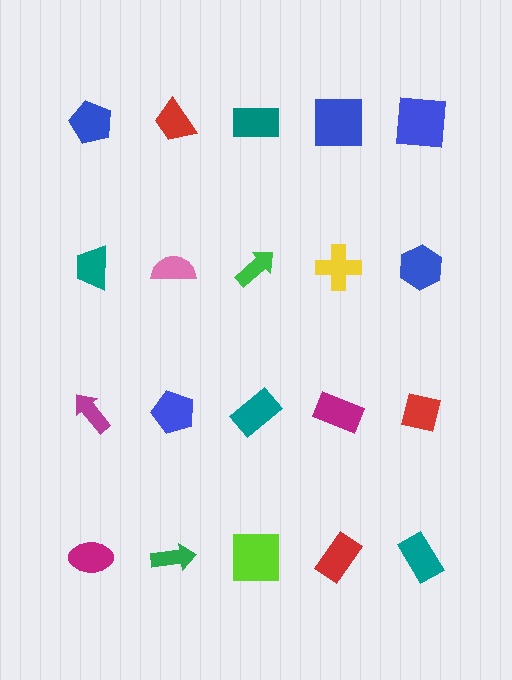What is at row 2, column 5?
A blue hexagon.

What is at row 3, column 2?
A blue pentagon.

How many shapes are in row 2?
5 shapes.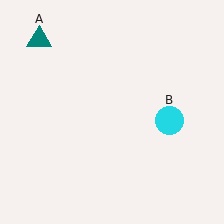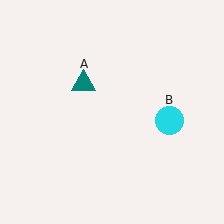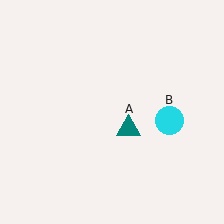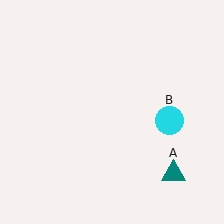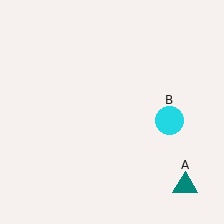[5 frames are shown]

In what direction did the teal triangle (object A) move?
The teal triangle (object A) moved down and to the right.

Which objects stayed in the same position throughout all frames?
Cyan circle (object B) remained stationary.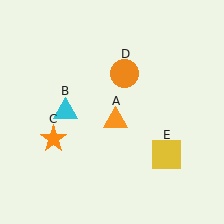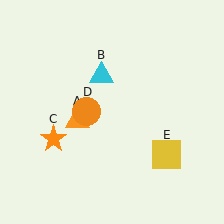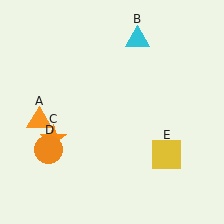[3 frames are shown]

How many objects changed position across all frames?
3 objects changed position: orange triangle (object A), cyan triangle (object B), orange circle (object D).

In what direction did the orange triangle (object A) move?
The orange triangle (object A) moved left.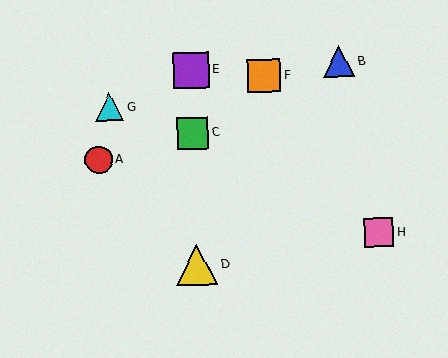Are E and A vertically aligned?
No, E is at x≈191 and A is at x≈99.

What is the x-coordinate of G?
Object G is at x≈109.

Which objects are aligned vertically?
Objects C, D, E are aligned vertically.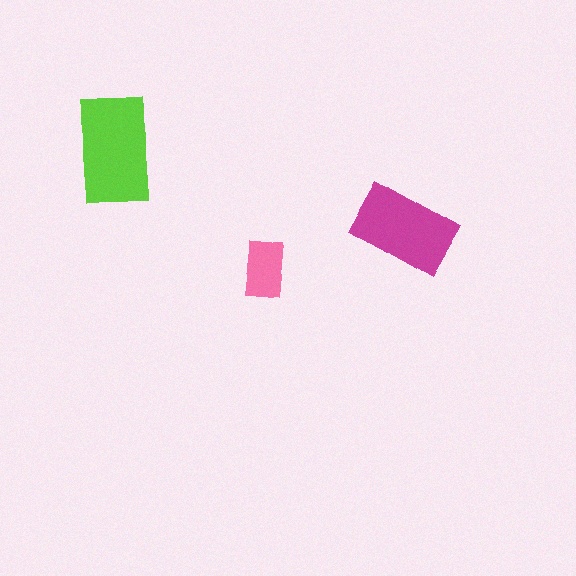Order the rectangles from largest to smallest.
the lime one, the magenta one, the pink one.